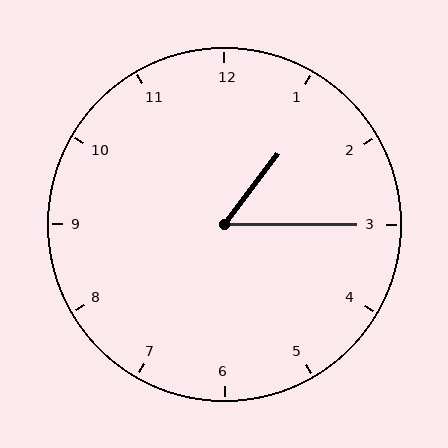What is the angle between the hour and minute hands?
Approximately 52 degrees.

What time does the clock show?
1:15.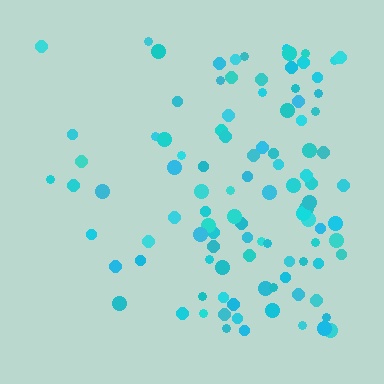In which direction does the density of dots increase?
From left to right, with the right side densest.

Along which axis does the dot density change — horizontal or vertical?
Horizontal.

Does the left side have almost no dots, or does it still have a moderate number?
Still a moderate number, just noticeably fewer than the right.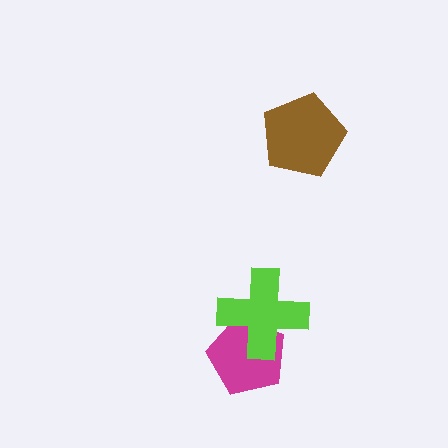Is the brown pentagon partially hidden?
No, no other shape covers it.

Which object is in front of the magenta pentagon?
The lime cross is in front of the magenta pentagon.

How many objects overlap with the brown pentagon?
0 objects overlap with the brown pentagon.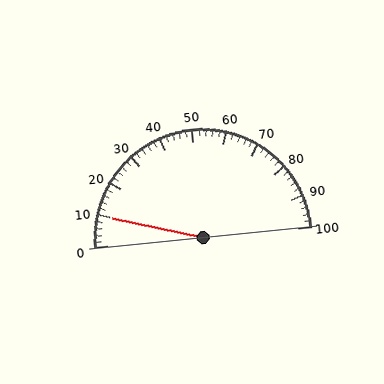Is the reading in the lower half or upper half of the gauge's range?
The reading is in the lower half of the range (0 to 100).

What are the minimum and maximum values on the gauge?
The gauge ranges from 0 to 100.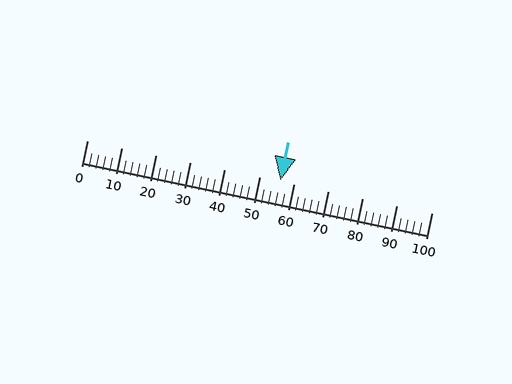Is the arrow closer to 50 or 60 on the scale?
The arrow is closer to 60.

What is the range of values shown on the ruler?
The ruler shows values from 0 to 100.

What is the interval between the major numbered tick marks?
The major tick marks are spaced 10 units apart.